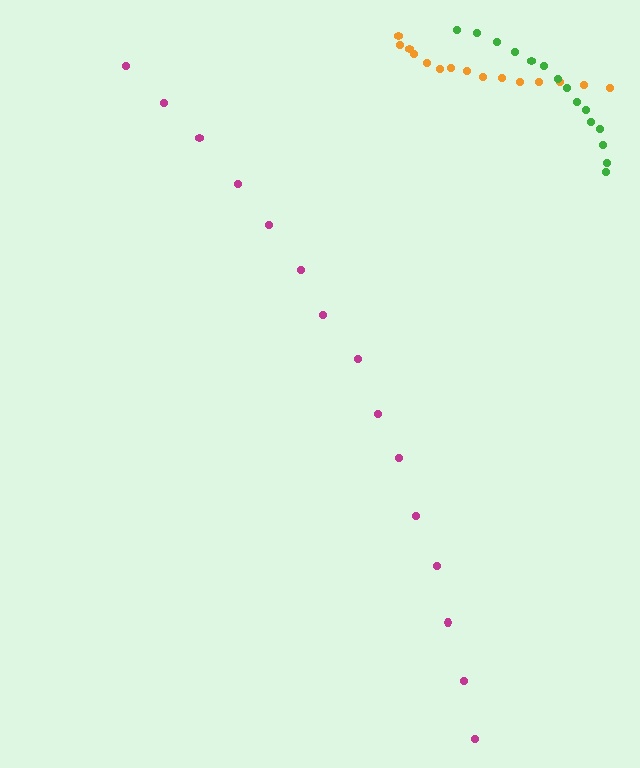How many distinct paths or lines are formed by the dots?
There are 3 distinct paths.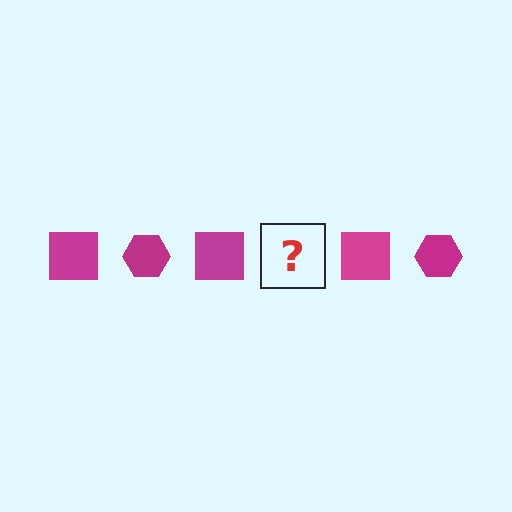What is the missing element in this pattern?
The missing element is a magenta hexagon.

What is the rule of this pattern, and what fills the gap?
The rule is that the pattern cycles through square, hexagon shapes in magenta. The gap should be filled with a magenta hexagon.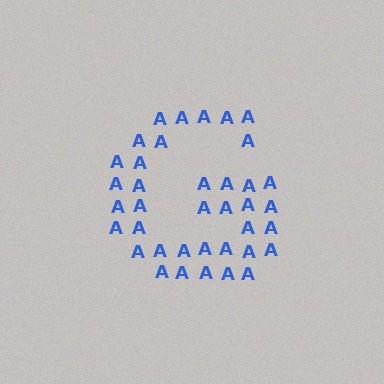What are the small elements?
The small elements are letter A's.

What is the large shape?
The large shape is the letter G.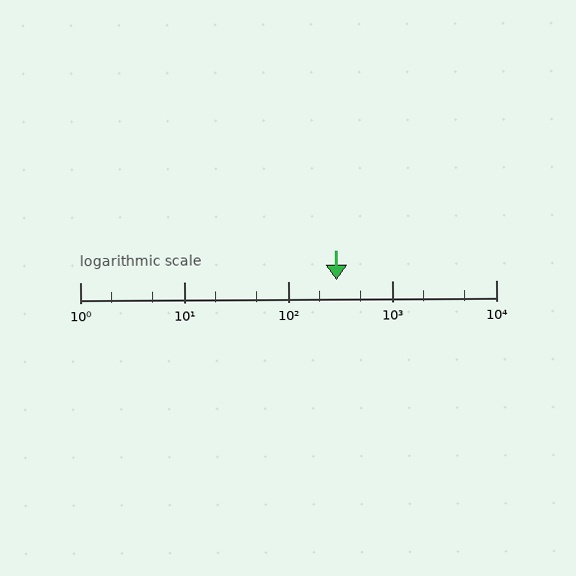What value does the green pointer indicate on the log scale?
The pointer indicates approximately 290.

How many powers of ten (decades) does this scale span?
The scale spans 4 decades, from 1 to 10000.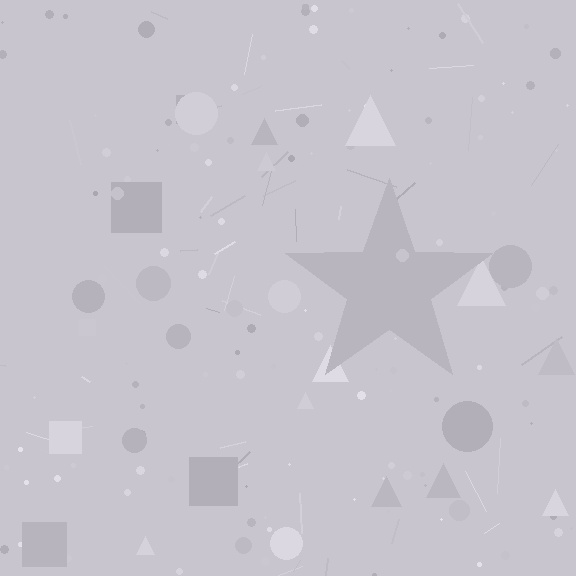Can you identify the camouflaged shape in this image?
The camouflaged shape is a star.